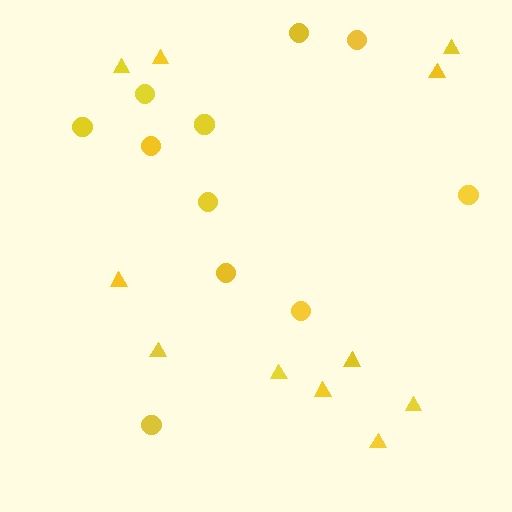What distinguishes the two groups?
There are 2 groups: one group of triangles (11) and one group of circles (11).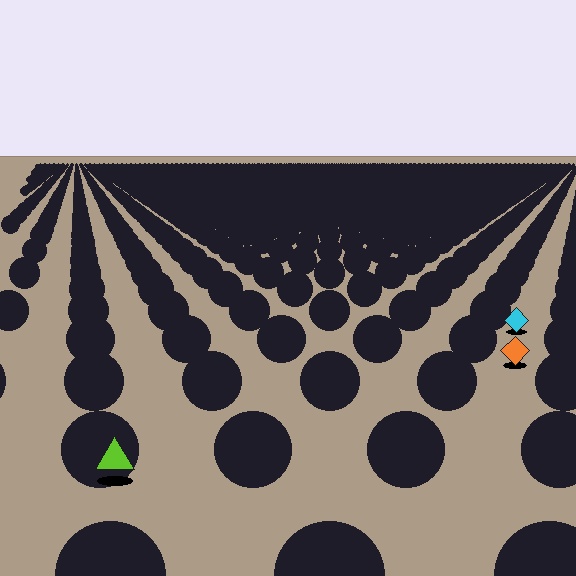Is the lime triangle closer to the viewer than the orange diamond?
Yes. The lime triangle is closer — you can tell from the texture gradient: the ground texture is coarser near it.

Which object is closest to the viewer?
The lime triangle is closest. The texture marks near it are larger and more spread out.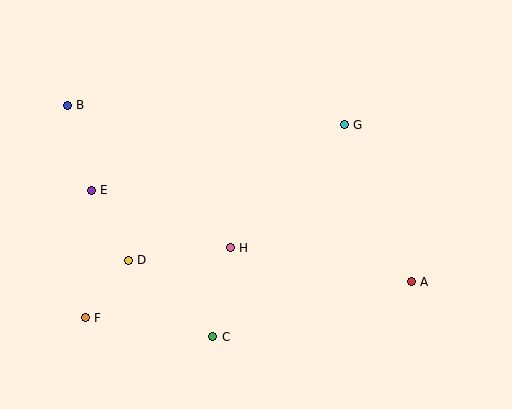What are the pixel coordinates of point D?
Point D is at (128, 260).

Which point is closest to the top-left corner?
Point B is closest to the top-left corner.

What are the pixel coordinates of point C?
Point C is at (213, 337).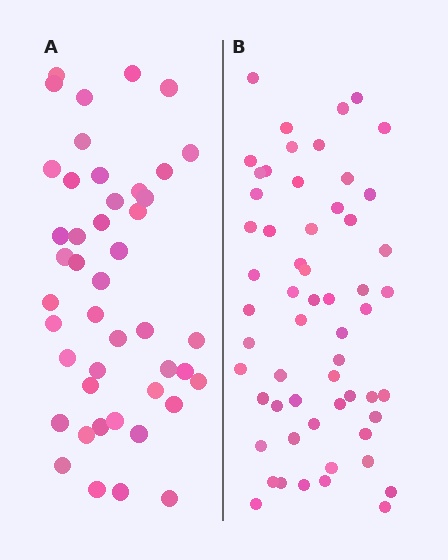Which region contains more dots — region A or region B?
Region B (the right region) has more dots.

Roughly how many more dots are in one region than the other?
Region B has approximately 15 more dots than region A.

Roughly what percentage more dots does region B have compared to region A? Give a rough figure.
About 30% more.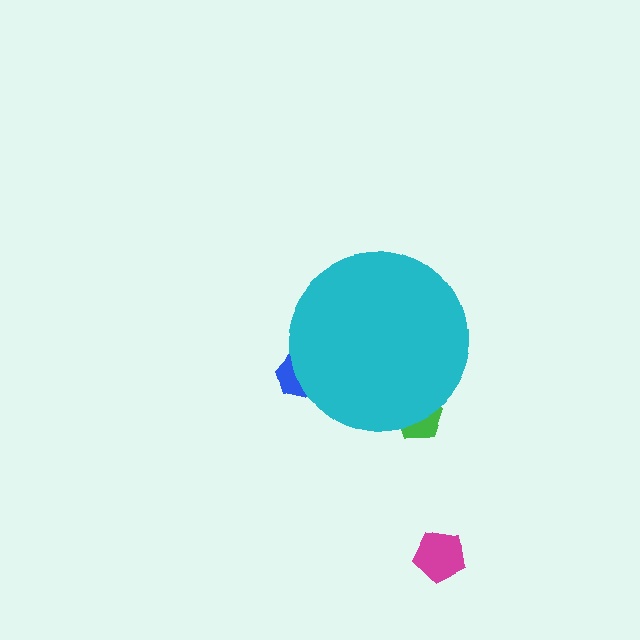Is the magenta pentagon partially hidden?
No, the magenta pentagon is fully visible.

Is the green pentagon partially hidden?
Yes, the green pentagon is partially hidden behind the cyan circle.